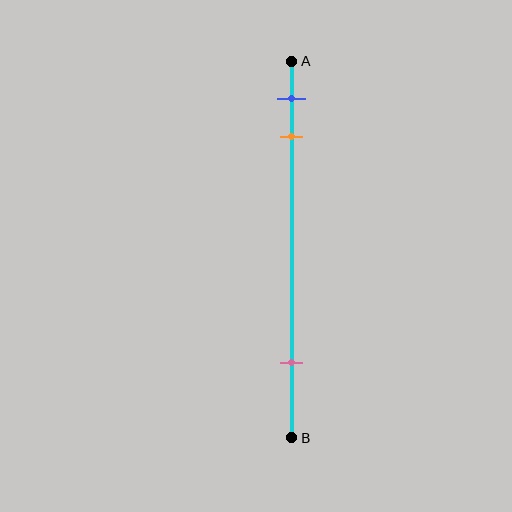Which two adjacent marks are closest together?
The blue and orange marks are the closest adjacent pair.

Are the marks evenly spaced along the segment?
No, the marks are not evenly spaced.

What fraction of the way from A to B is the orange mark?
The orange mark is approximately 20% (0.2) of the way from A to B.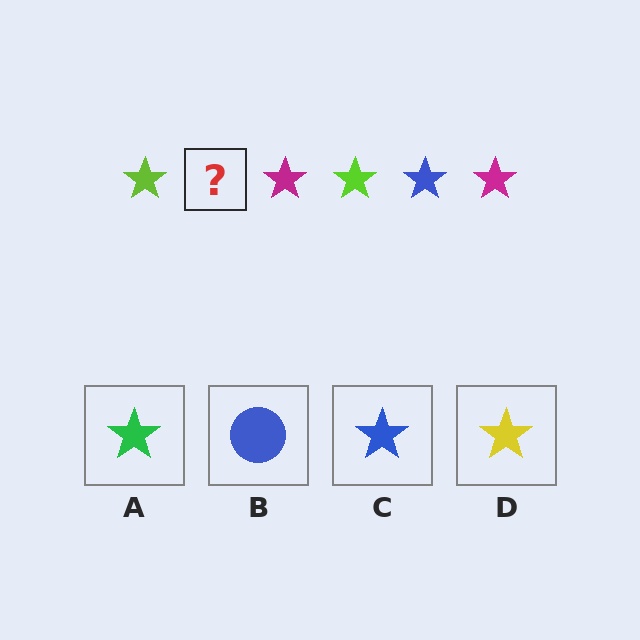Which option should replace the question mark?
Option C.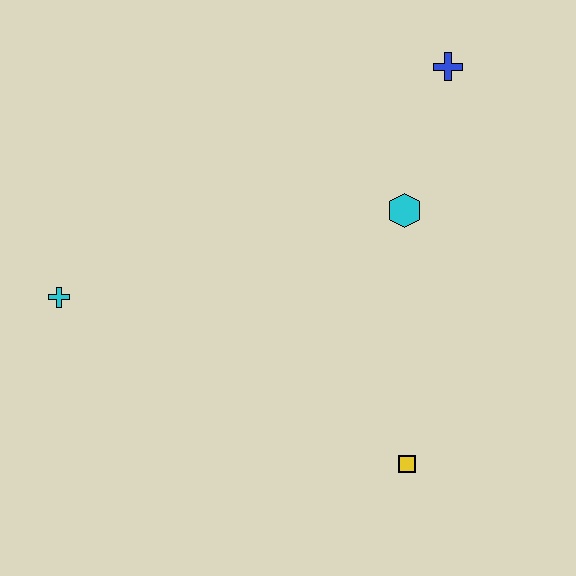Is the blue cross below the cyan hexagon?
No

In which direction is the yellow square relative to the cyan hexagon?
The yellow square is below the cyan hexagon.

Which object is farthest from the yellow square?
The blue cross is farthest from the yellow square.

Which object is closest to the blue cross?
The cyan hexagon is closest to the blue cross.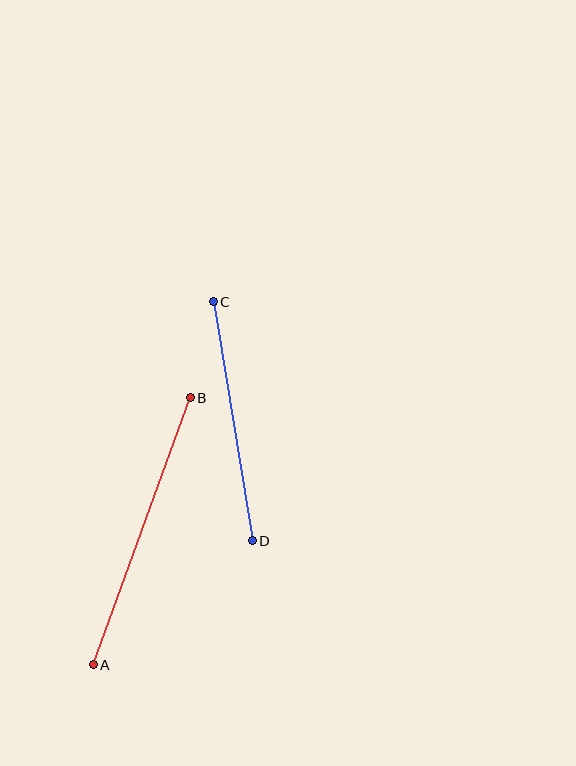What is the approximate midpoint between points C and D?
The midpoint is at approximately (233, 421) pixels.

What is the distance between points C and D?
The distance is approximately 242 pixels.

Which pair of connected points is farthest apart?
Points A and B are farthest apart.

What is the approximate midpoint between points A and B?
The midpoint is at approximately (142, 531) pixels.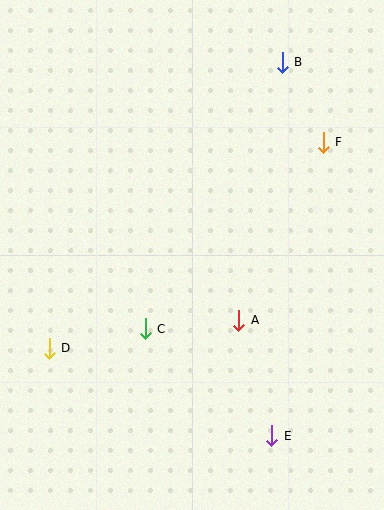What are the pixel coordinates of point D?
Point D is at (49, 348).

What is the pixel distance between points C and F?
The distance between C and F is 258 pixels.